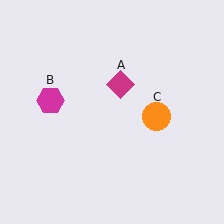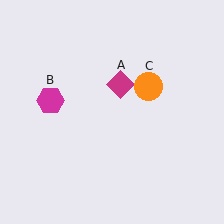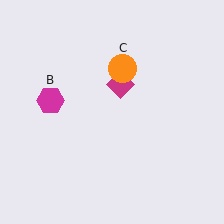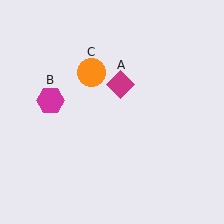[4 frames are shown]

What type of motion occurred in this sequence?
The orange circle (object C) rotated counterclockwise around the center of the scene.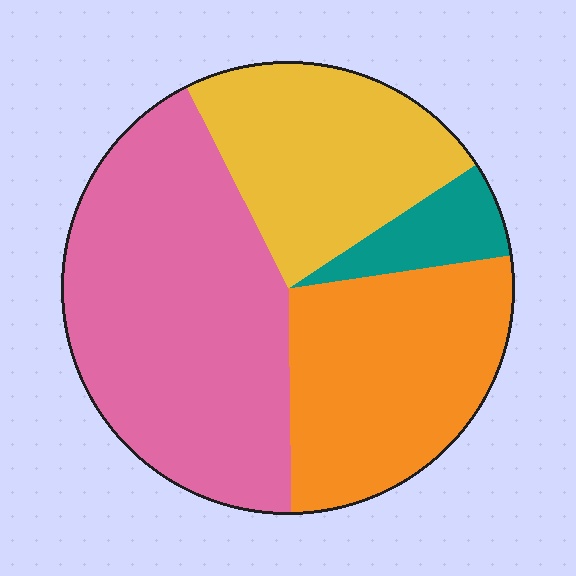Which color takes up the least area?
Teal, at roughly 5%.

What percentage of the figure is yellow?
Yellow covers around 25% of the figure.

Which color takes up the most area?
Pink, at roughly 45%.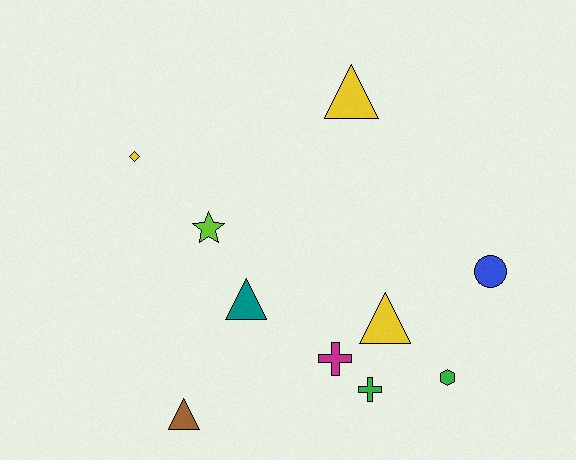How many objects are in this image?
There are 10 objects.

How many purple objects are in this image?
There are no purple objects.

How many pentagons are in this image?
There are no pentagons.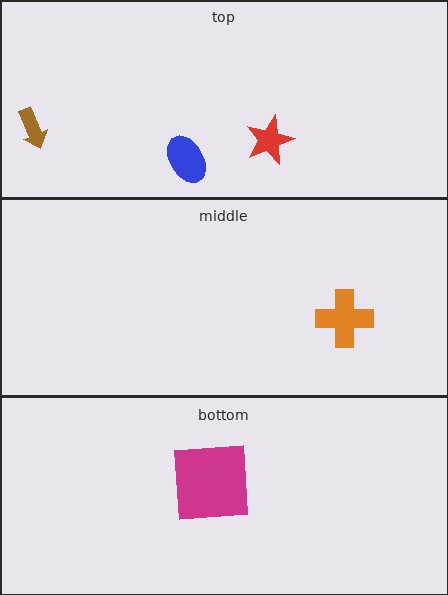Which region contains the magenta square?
The bottom region.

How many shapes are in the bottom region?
1.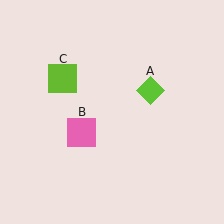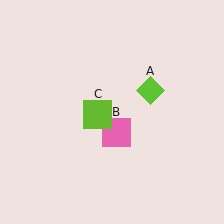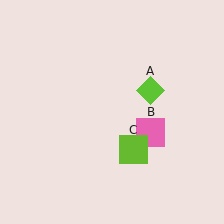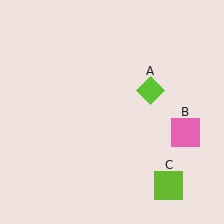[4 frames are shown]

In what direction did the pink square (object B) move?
The pink square (object B) moved right.